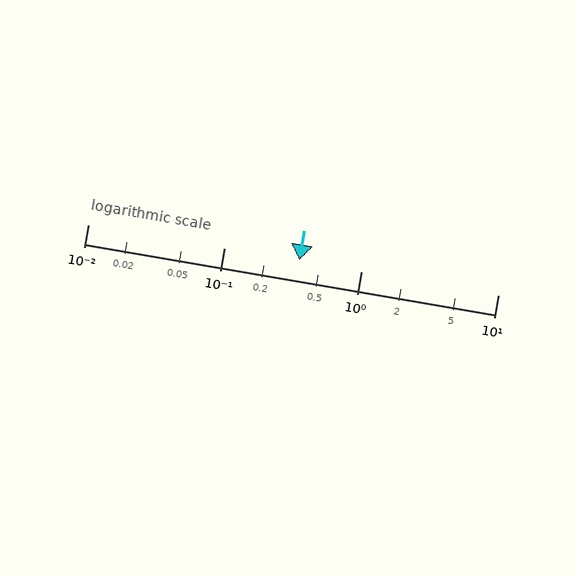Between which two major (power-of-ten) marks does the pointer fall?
The pointer is between 0.1 and 1.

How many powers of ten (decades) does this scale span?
The scale spans 3 decades, from 0.01 to 10.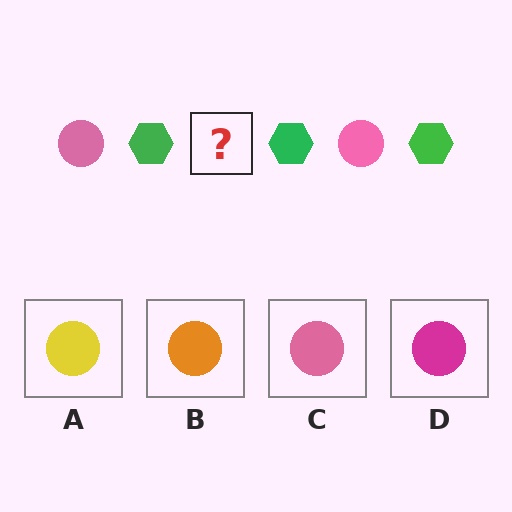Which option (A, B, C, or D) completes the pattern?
C.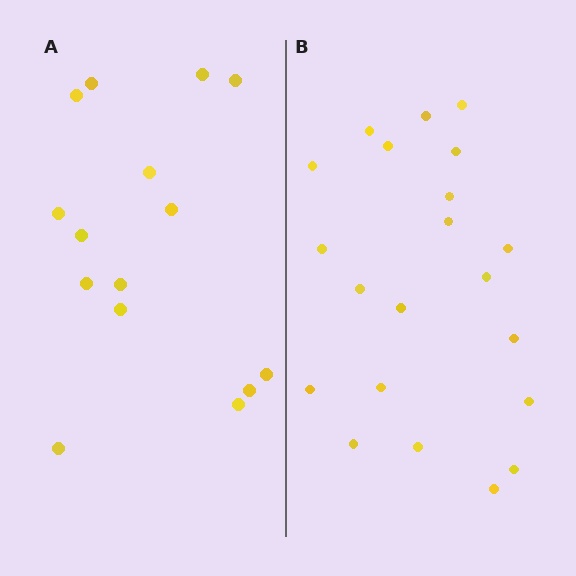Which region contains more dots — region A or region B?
Region B (the right region) has more dots.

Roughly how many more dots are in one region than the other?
Region B has about 6 more dots than region A.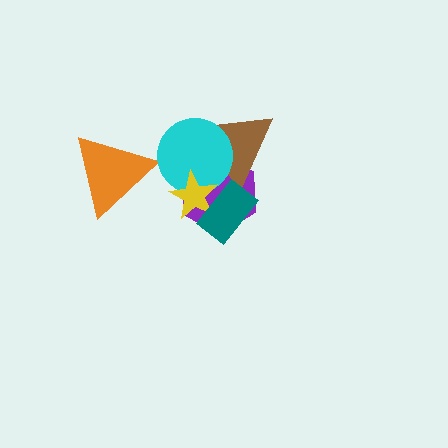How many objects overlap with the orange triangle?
0 objects overlap with the orange triangle.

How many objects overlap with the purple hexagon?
4 objects overlap with the purple hexagon.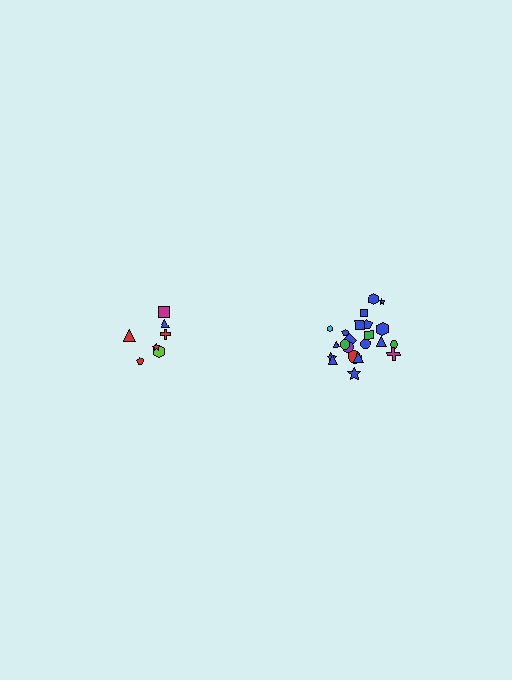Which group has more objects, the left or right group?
The right group.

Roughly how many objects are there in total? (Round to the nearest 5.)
Roughly 30 objects in total.